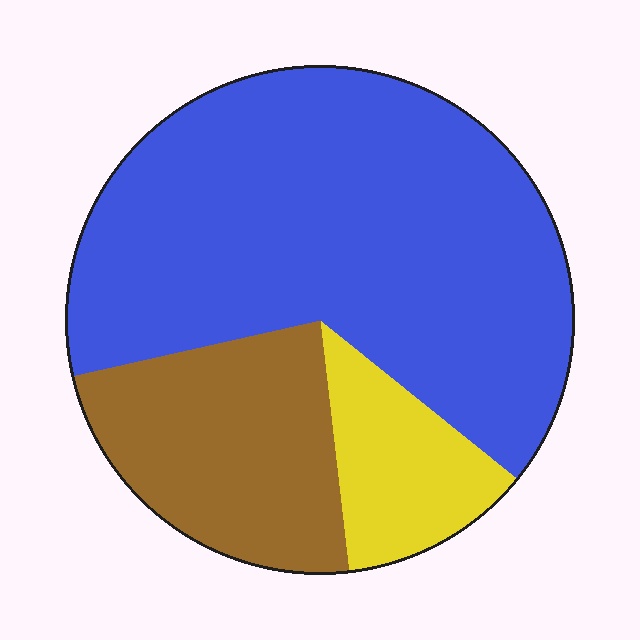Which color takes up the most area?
Blue, at roughly 65%.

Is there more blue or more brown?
Blue.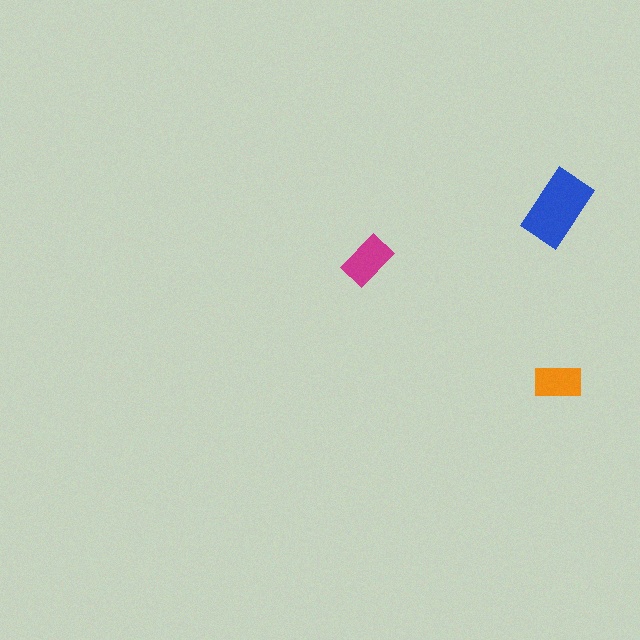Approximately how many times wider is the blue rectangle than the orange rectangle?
About 1.5 times wider.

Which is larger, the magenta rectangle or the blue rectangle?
The blue one.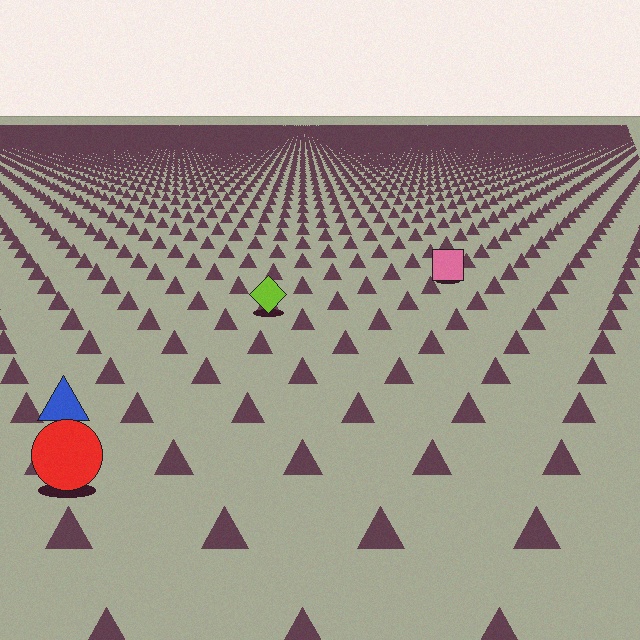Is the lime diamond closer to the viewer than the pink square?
Yes. The lime diamond is closer — you can tell from the texture gradient: the ground texture is coarser near it.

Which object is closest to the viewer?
The red circle is closest. The texture marks near it are larger and more spread out.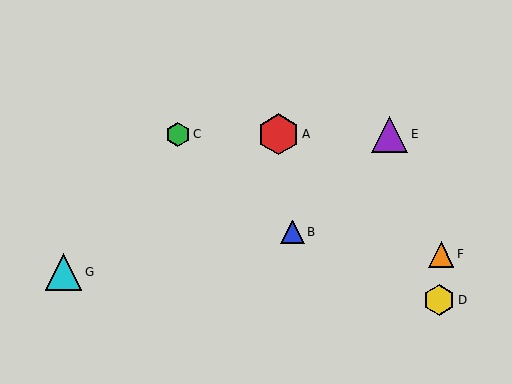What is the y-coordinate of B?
Object B is at y≈232.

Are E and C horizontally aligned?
Yes, both are at y≈134.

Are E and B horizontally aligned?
No, E is at y≈134 and B is at y≈232.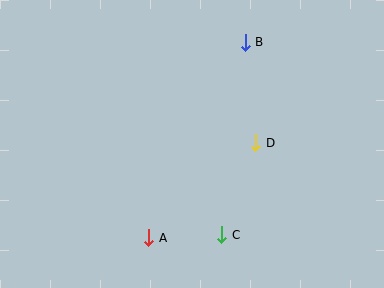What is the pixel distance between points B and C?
The distance between B and C is 194 pixels.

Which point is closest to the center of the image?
Point D at (256, 143) is closest to the center.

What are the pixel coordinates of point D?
Point D is at (256, 143).